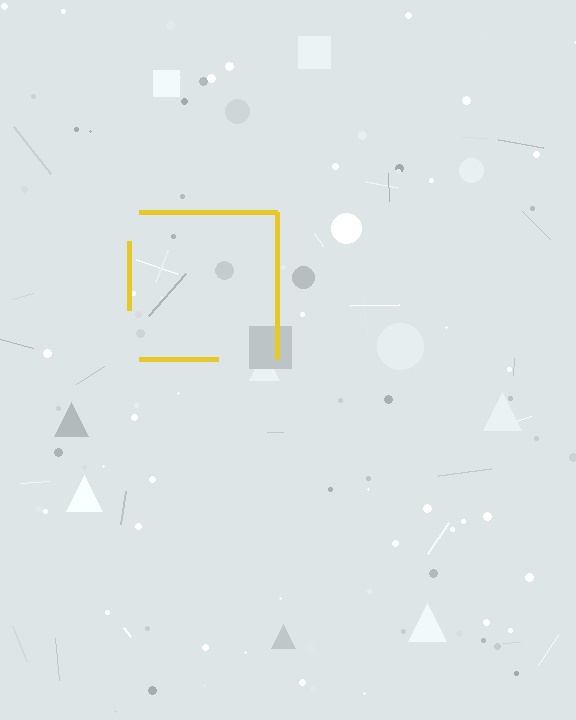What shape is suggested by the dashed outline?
The dashed outline suggests a square.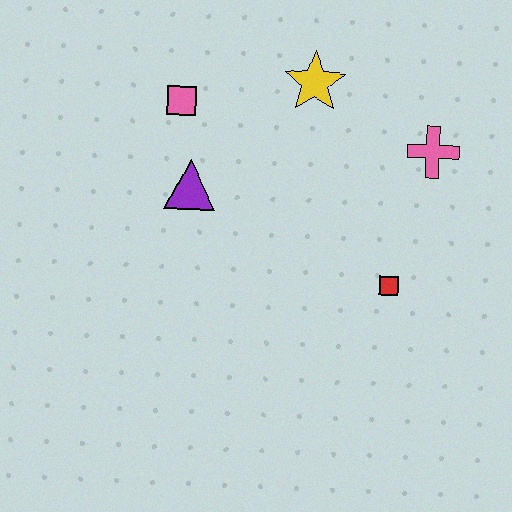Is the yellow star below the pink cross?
No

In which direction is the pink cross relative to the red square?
The pink cross is above the red square.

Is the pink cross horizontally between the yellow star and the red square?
No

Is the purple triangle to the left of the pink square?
No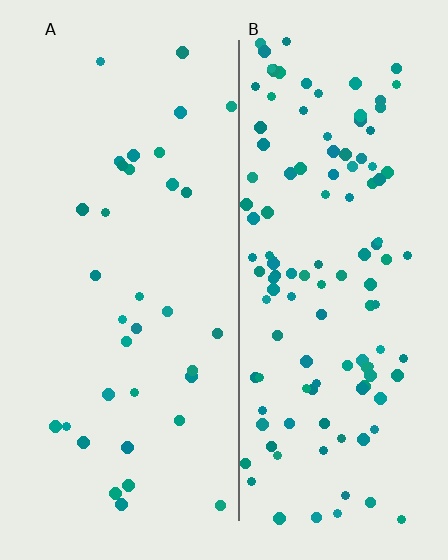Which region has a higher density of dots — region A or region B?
B (the right).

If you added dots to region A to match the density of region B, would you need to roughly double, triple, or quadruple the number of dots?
Approximately quadruple.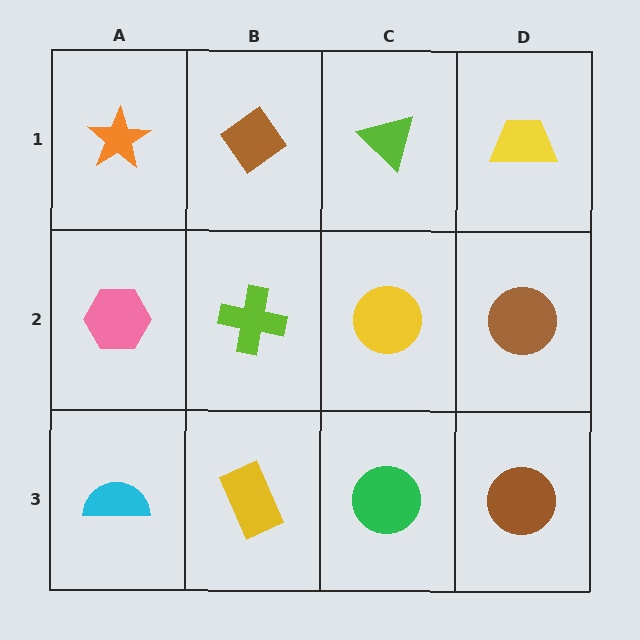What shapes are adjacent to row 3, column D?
A brown circle (row 2, column D), a green circle (row 3, column C).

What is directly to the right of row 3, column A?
A yellow rectangle.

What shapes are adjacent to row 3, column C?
A yellow circle (row 2, column C), a yellow rectangle (row 3, column B), a brown circle (row 3, column D).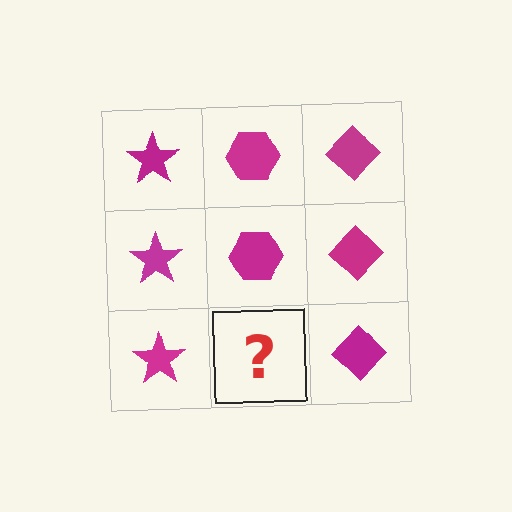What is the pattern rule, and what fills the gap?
The rule is that each column has a consistent shape. The gap should be filled with a magenta hexagon.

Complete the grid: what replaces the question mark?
The question mark should be replaced with a magenta hexagon.